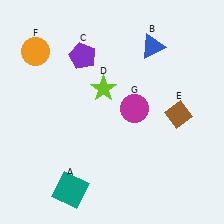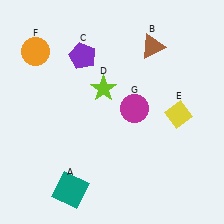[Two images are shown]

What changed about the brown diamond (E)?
In Image 1, E is brown. In Image 2, it changed to yellow.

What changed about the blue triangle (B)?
In Image 1, B is blue. In Image 2, it changed to brown.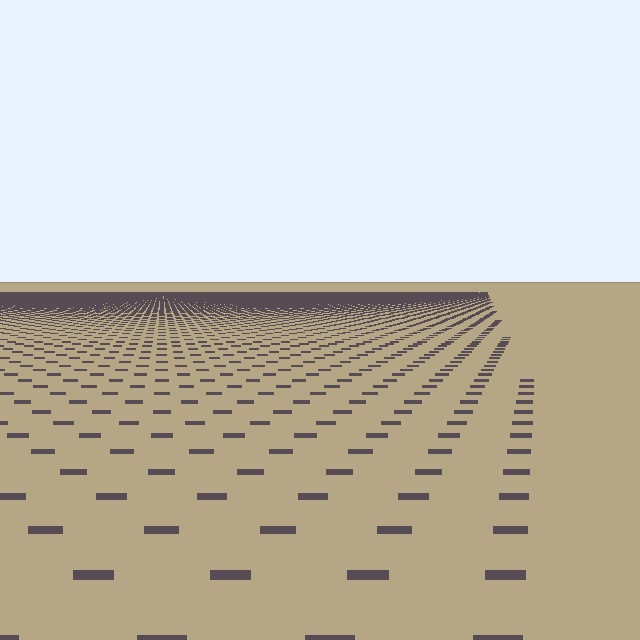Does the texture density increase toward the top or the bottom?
Density increases toward the top.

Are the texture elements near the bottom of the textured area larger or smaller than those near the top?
Larger. Near the bottom, elements are closer to the viewer and appear at a bigger on-screen size.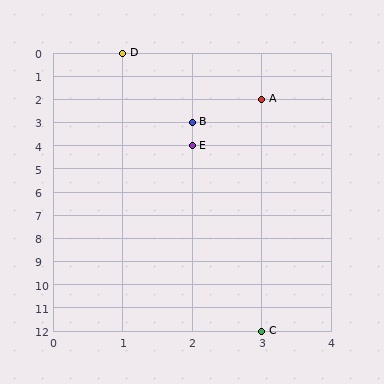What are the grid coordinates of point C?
Point C is at grid coordinates (3, 12).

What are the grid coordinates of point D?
Point D is at grid coordinates (1, 0).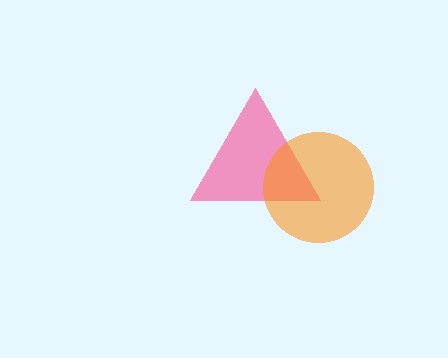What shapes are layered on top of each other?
The layered shapes are: a pink triangle, an orange circle.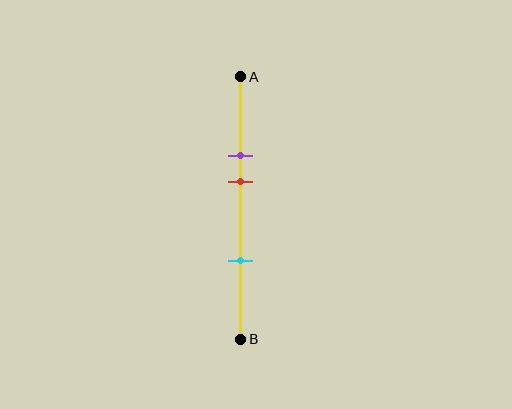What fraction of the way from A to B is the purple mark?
The purple mark is approximately 30% (0.3) of the way from A to B.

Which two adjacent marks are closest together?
The purple and red marks are the closest adjacent pair.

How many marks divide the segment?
There are 3 marks dividing the segment.